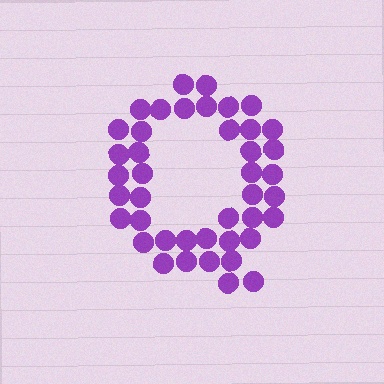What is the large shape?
The large shape is the letter Q.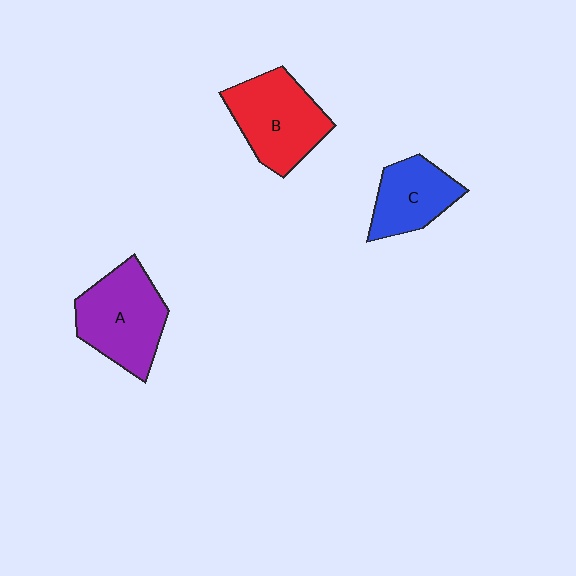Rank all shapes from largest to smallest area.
From largest to smallest: A (purple), B (red), C (blue).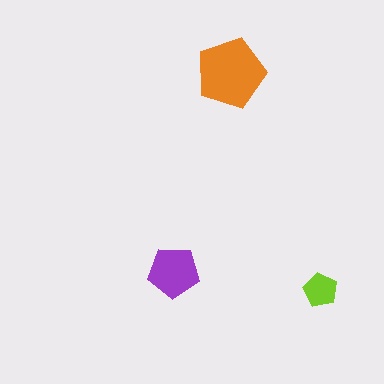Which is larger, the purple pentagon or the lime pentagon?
The purple one.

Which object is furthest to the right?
The lime pentagon is rightmost.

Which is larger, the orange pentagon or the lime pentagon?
The orange one.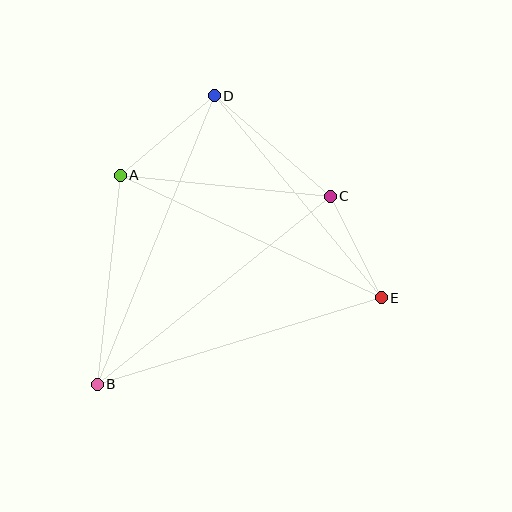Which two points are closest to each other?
Points C and E are closest to each other.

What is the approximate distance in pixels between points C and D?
The distance between C and D is approximately 153 pixels.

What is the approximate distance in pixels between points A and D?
The distance between A and D is approximately 123 pixels.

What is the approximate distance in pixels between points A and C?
The distance between A and C is approximately 211 pixels.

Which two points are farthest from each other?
Points B and D are farthest from each other.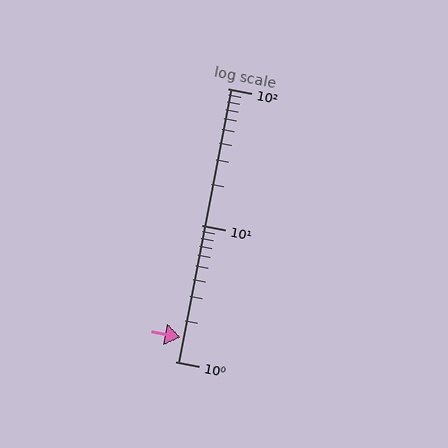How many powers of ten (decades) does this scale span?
The scale spans 2 decades, from 1 to 100.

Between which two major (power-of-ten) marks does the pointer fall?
The pointer is between 1 and 10.